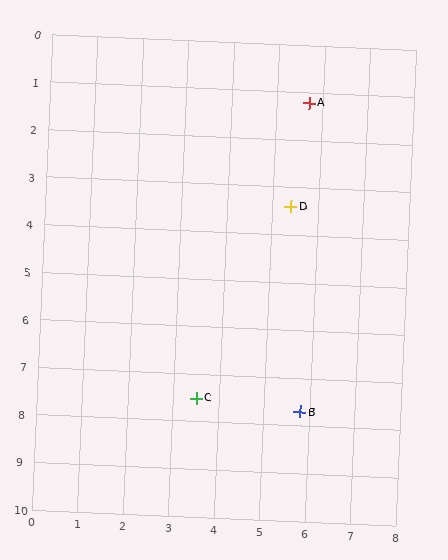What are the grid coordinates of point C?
Point C is at approximately (3.5, 7.5).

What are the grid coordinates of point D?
Point D is at approximately (5.4, 3.4).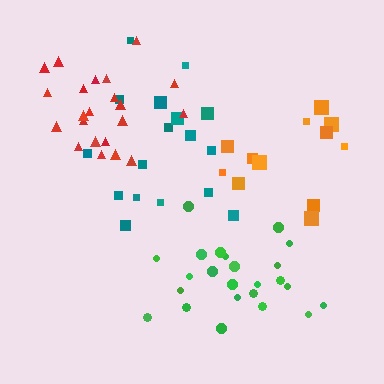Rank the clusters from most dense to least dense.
red, green, orange, teal.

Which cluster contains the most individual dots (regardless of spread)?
Green (24).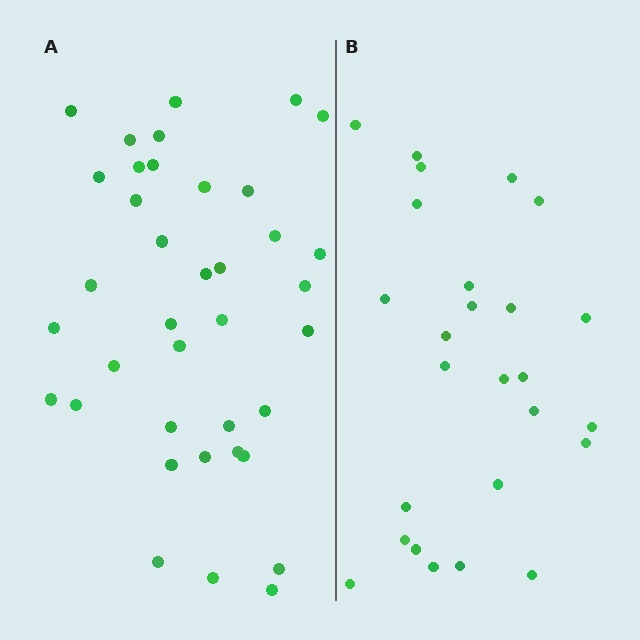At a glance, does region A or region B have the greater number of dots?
Region A (the left region) has more dots.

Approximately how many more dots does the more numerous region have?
Region A has roughly 12 or so more dots than region B.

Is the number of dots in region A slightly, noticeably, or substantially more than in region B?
Region A has substantially more. The ratio is roughly 1.5 to 1.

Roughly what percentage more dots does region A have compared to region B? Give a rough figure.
About 45% more.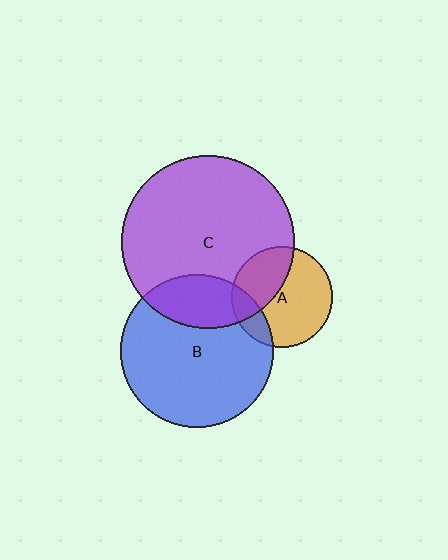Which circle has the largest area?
Circle C (purple).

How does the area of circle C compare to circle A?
Approximately 2.9 times.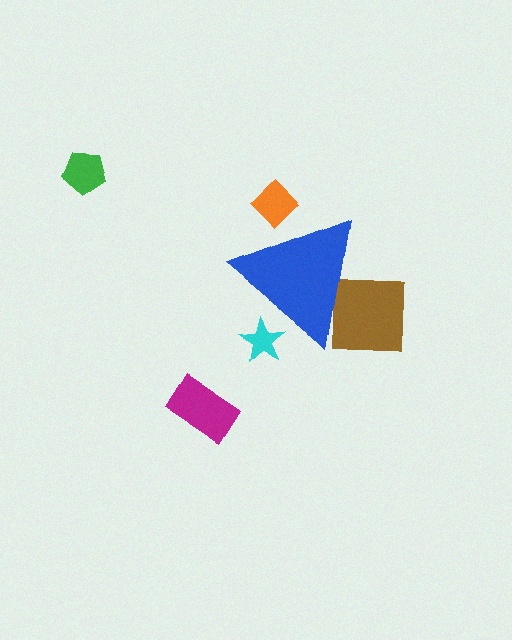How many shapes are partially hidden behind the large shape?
3 shapes are partially hidden.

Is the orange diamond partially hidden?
Yes, the orange diamond is partially hidden behind the blue triangle.